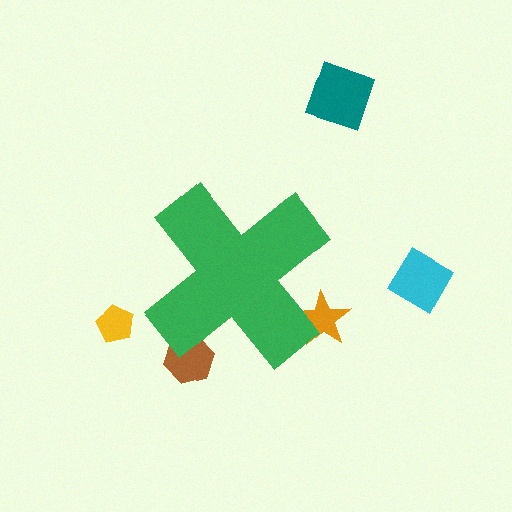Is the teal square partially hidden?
No, the teal square is fully visible.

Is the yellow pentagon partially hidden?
No, the yellow pentagon is fully visible.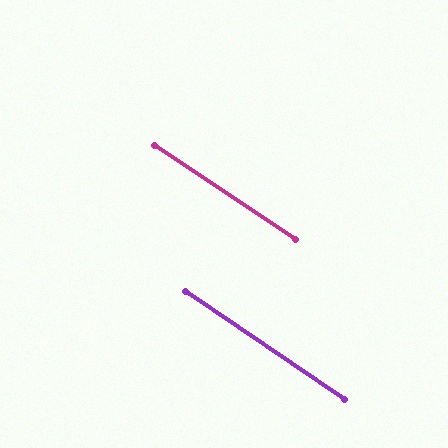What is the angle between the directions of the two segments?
Approximately 1 degree.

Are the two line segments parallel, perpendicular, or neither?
Parallel — their directions differ by only 0.7°.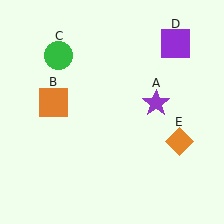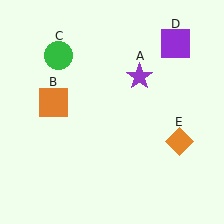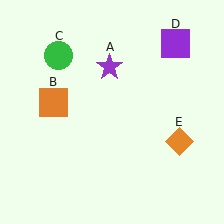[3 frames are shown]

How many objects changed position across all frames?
1 object changed position: purple star (object A).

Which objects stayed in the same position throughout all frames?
Orange square (object B) and green circle (object C) and purple square (object D) and orange diamond (object E) remained stationary.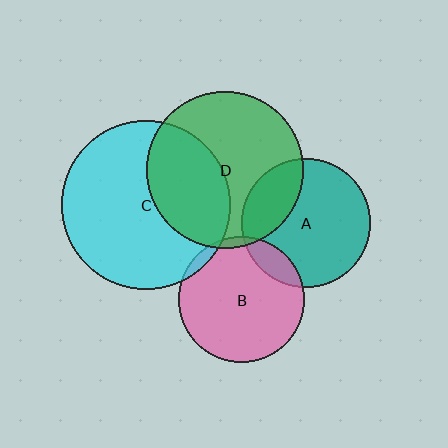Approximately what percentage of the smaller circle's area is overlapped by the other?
Approximately 25%.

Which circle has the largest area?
Circle C (cyan).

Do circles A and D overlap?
Yes.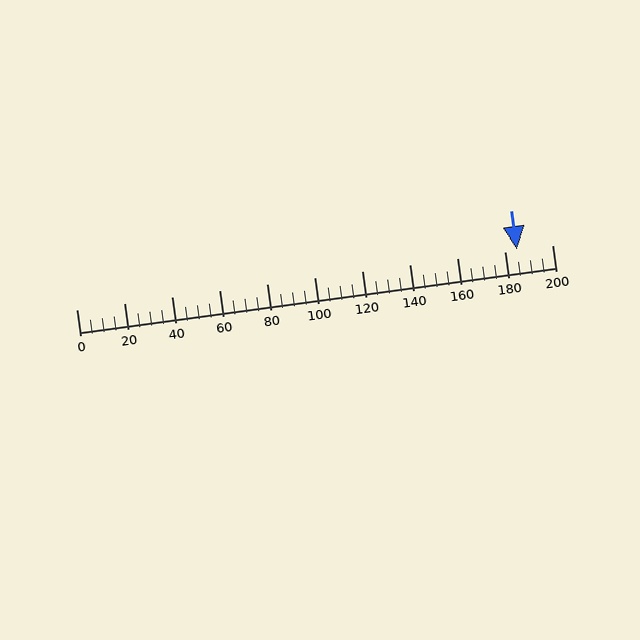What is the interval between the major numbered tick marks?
The major tick marks are spaced 20 units apart.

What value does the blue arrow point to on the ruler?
The blue arrow points to approximately 185.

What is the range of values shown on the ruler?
The ruler shows values from 0 to 200.